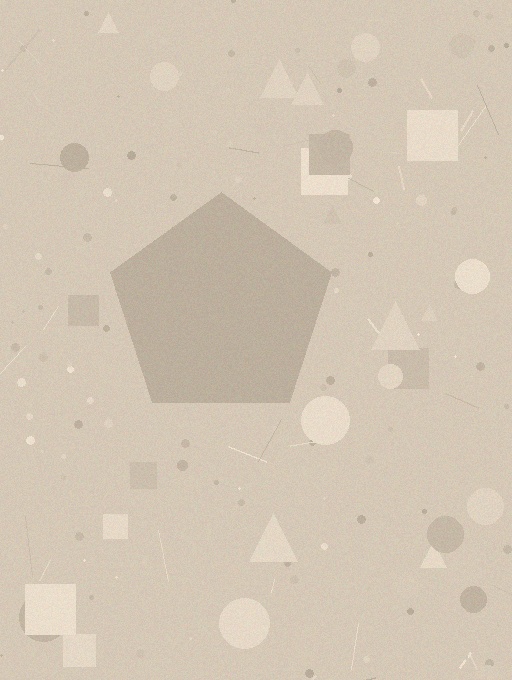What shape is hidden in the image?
A pentagon is hidden in the image.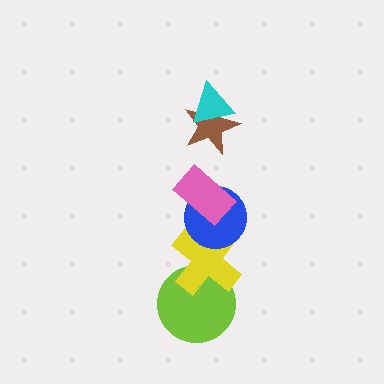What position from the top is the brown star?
The brown star is 2nd from the top.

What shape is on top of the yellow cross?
The blue circle is on top of the yellow cross.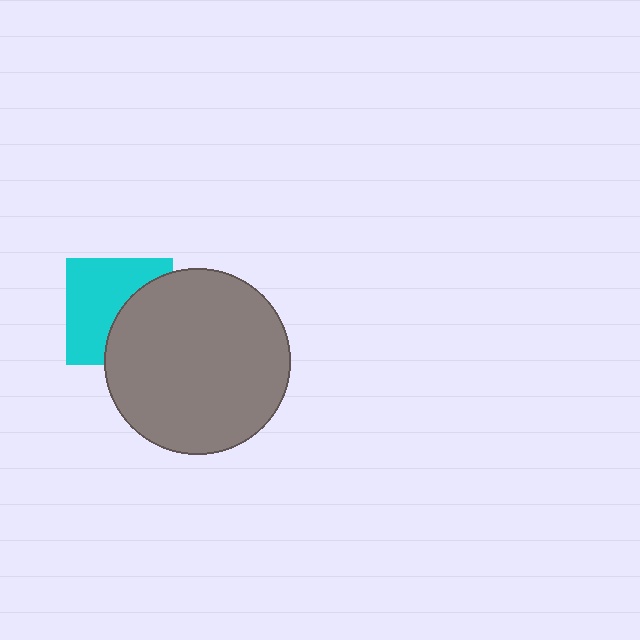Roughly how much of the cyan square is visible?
About half of it is visible (roughly 58%).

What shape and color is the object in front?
The object in front is a gray circle.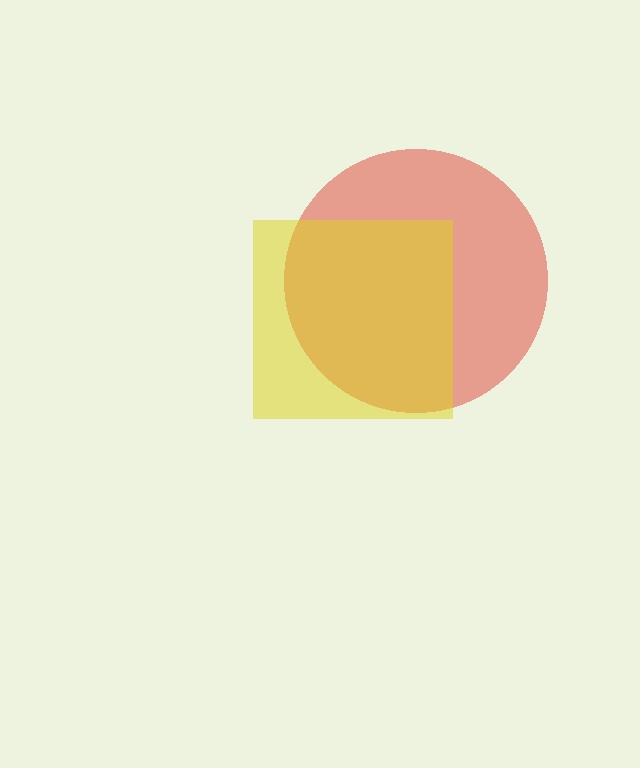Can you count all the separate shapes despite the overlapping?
Yes, there are 2 separate shapes.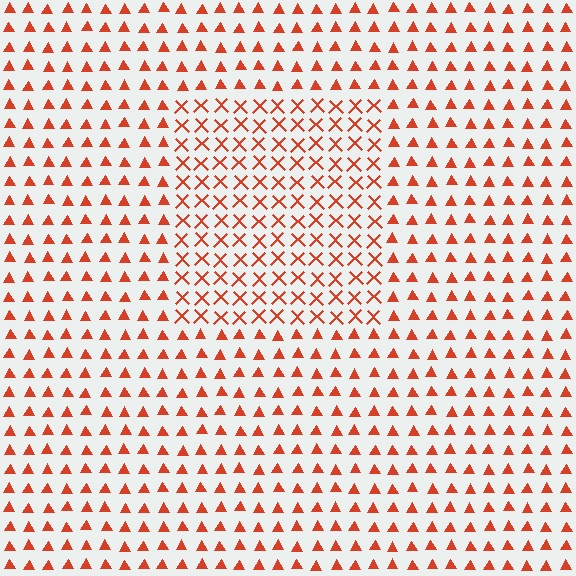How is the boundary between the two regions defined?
The boundary is defined by a change in element shape: X marks inside vs. triangles outside. All elements share the same color and spacing.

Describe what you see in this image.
The image is filled with small red elements arranged in a uniform grid. A rectangle-shaped region contains X marks, while the surrounding area contains triangles. The boundary is defined purely by the change in element shape.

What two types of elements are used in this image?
The image uses X marks inside the rectangle region and triangles outside it.